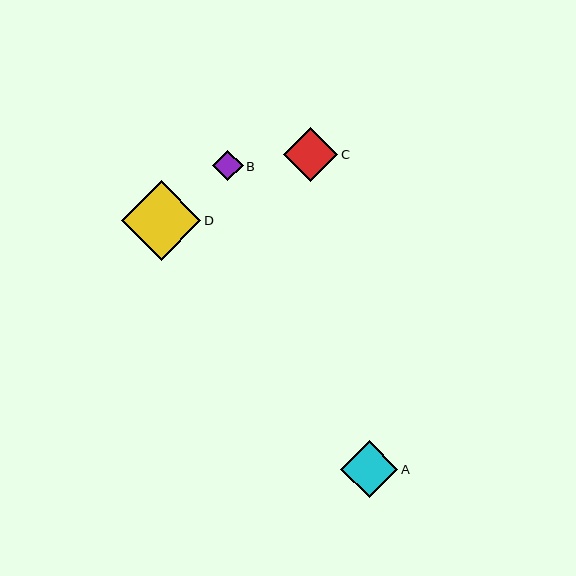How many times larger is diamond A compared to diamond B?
Diamond A is approximately 1.8 times the size of diamond B.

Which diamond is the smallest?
Diamond B is the smallest with a size of approximately 31 pixels.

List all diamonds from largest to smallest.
From largest to smallest: D, A, C, B.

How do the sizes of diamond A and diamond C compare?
Diamond A and diamond C are approximately the same size.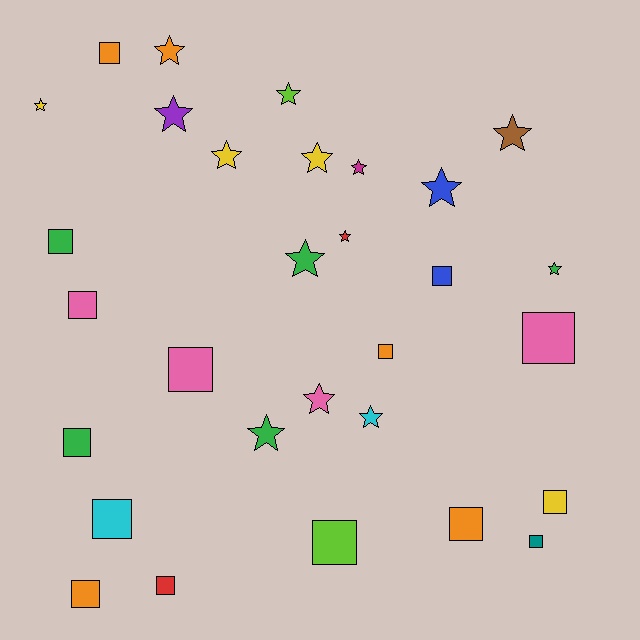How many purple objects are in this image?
There is 1 purple object.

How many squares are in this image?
There are 15 squares.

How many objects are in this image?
There are 30 objects.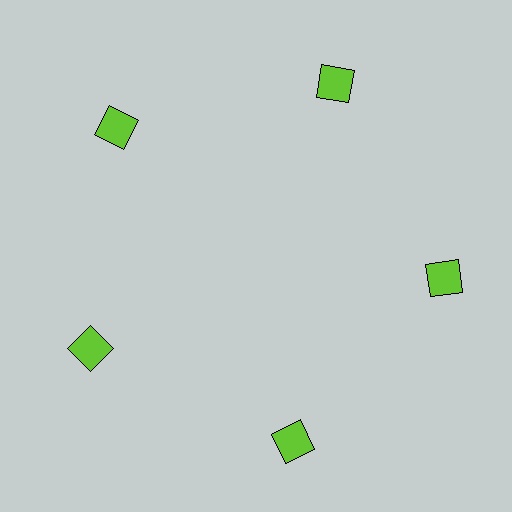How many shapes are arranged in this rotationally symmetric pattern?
There are 5 shapes, arranged in 5 groups of 1.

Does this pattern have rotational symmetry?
Yes, this pattern has 5-fold rotational symmetry. It looks the same after rotating 72 degrees around the center.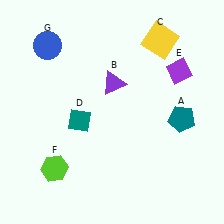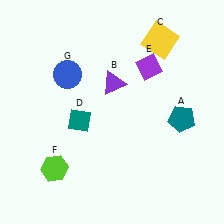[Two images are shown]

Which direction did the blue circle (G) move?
The blue circle (G) moved down.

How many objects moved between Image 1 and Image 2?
2 objects moved between the two images.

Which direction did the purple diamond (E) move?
The purple diamond (E) moved left.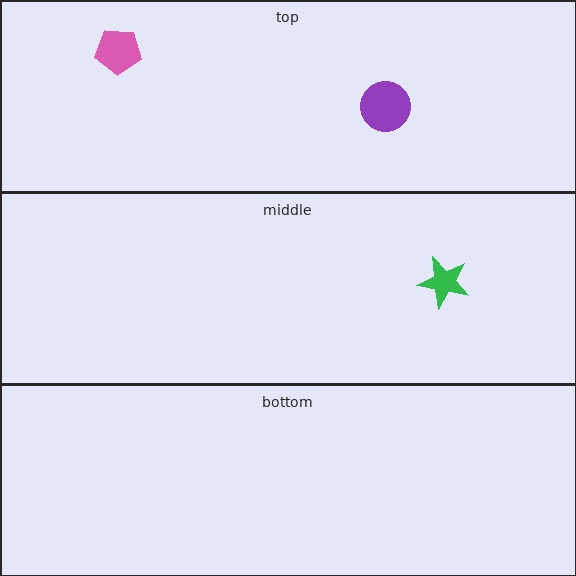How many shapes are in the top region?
2.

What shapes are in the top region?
The purple circle, the pink pentagon.